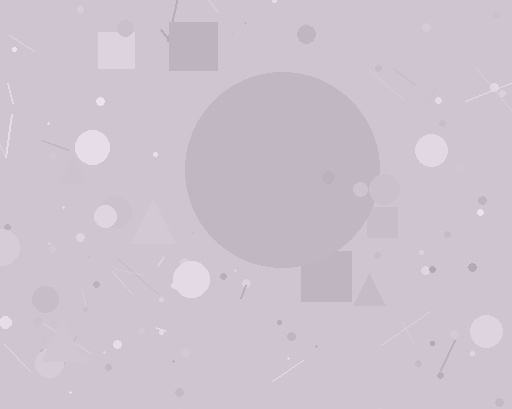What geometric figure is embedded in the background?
A circle is embedded in the background.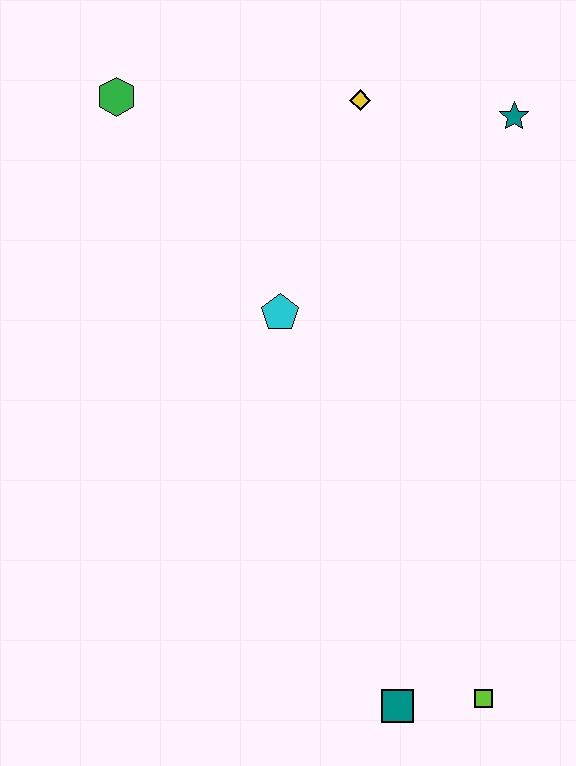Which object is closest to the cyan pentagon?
The yellow diamond is closest to the cyan pentagon.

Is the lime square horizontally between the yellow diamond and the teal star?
Yes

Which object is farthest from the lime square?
The green hexagon is farthest from the lime square.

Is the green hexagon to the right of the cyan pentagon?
No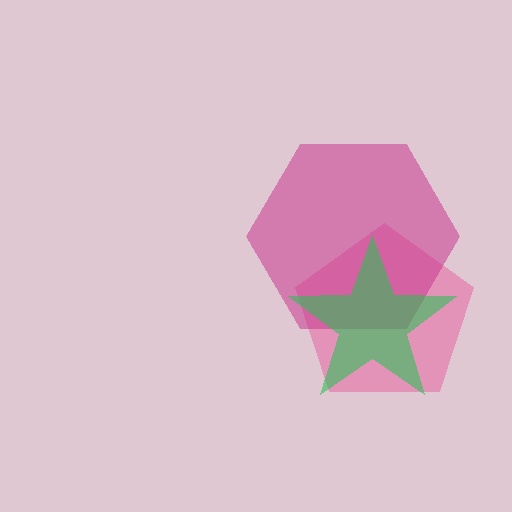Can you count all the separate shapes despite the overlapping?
Yes, there are 3 separate shapes.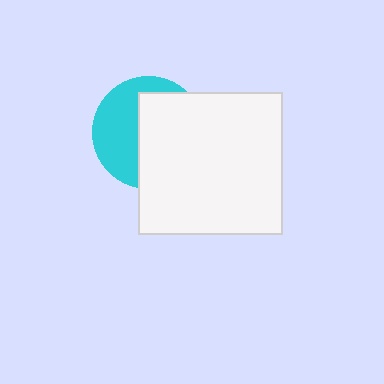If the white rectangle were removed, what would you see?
You would see the complete cyan circle.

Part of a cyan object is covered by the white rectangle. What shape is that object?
It is a circle.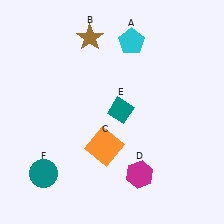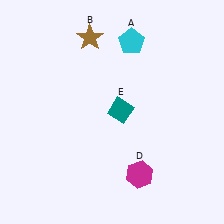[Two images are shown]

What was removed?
The teal circle (F), the orange square (C) were removed in Image 2.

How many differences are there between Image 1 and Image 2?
There are 2 differences between the two images.